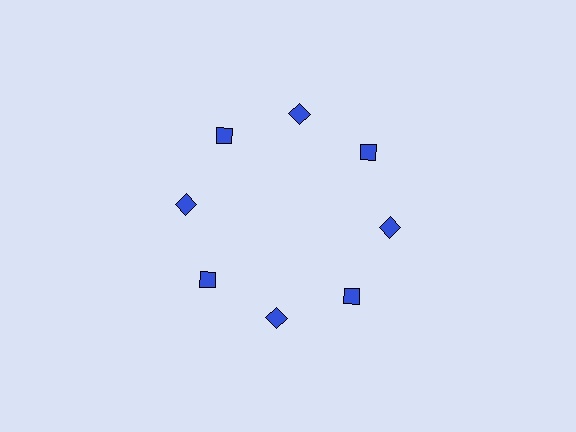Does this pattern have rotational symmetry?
Yes, this pattern has 8-fold rotational symmetry. It looks the same after rotating 45 degrees around the center.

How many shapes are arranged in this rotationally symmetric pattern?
There are 8 shapes, arranged in 8 groups of 1.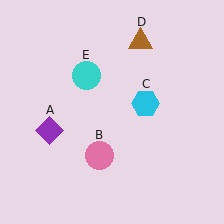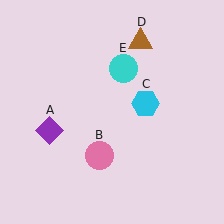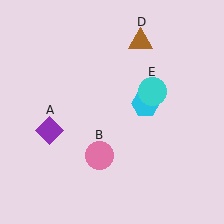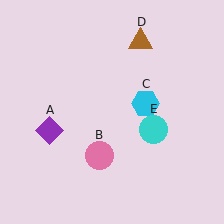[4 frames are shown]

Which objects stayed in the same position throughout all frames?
Purple diamond (object A) and pink circle (object B) and cyan hexagon (object C) and brown triangle (object D) remained stationary.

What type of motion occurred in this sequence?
The cyan circle (object E) rotated clockwise around the center of the scene.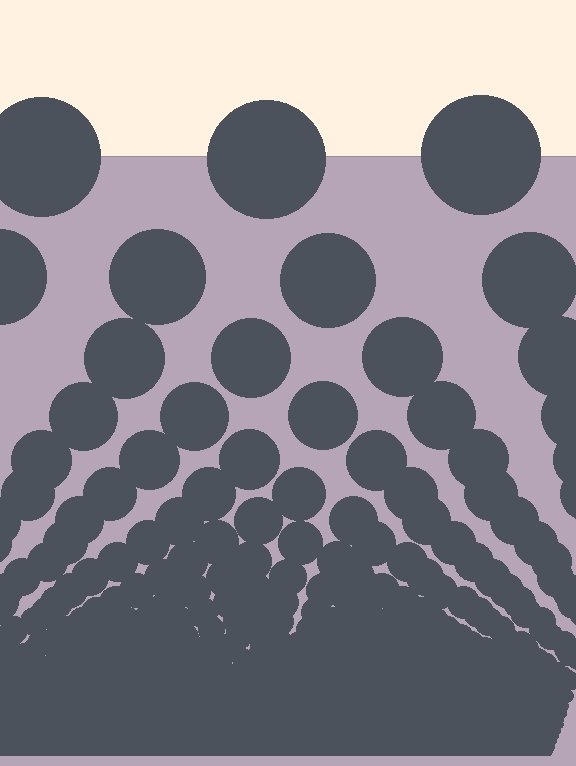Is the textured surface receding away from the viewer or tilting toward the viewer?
The surface appears to tilt toward the viewer. Texture elements get larger and sparser toward the top.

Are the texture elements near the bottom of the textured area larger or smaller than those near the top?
Smaller. The gradient is inverted — elements near the bottom are smaller and denser.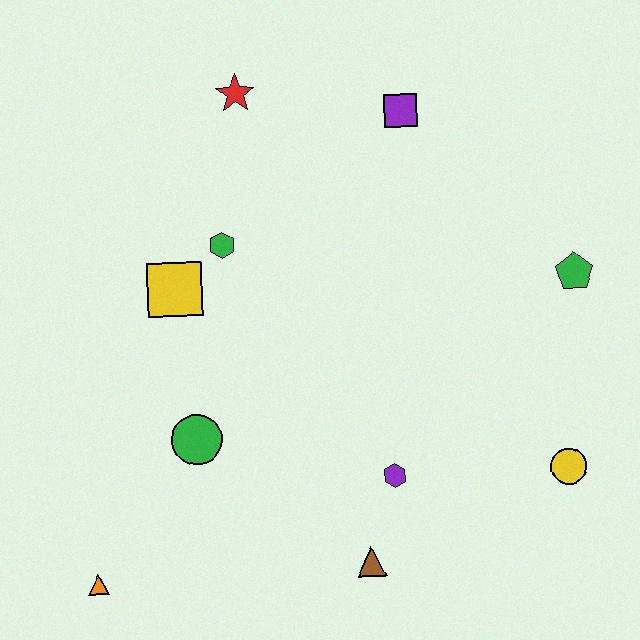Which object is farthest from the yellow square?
The yellow circle is farthest from the yellow square.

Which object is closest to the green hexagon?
The yellow square is closest to the green hexagon.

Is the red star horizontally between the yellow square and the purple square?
Yes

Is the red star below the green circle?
No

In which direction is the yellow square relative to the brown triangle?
The yellow square is above the brown triangle.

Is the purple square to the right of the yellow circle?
No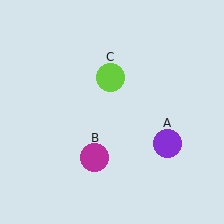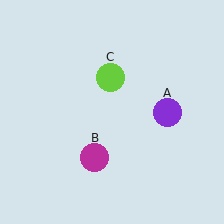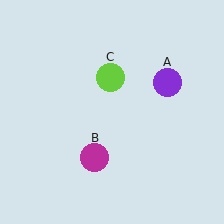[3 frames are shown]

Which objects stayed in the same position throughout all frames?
Magenta circle (object B) and lime circle (object C) remained stationary.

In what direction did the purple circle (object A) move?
The purple circle (object A) moved up.